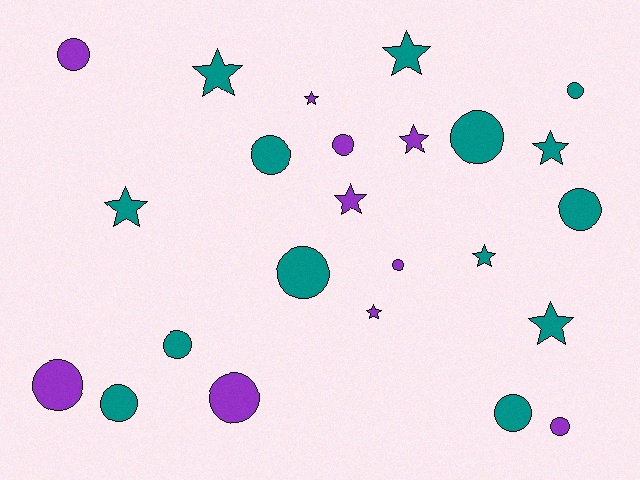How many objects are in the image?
There are 24 objects.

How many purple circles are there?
There are 6 purple circles.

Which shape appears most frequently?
Circle, with 14 objects.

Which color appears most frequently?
Teal, with 14 objects.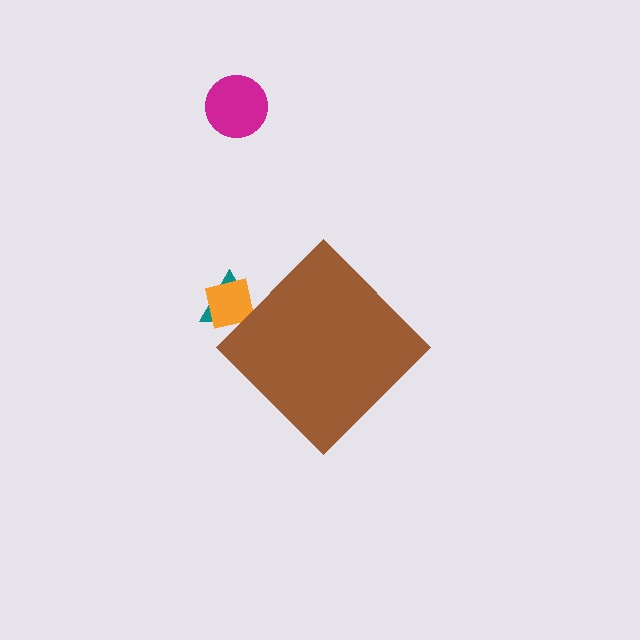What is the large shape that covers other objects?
A brown diamond.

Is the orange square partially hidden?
Yes, the orange square is partially hidden behind the brown diamond.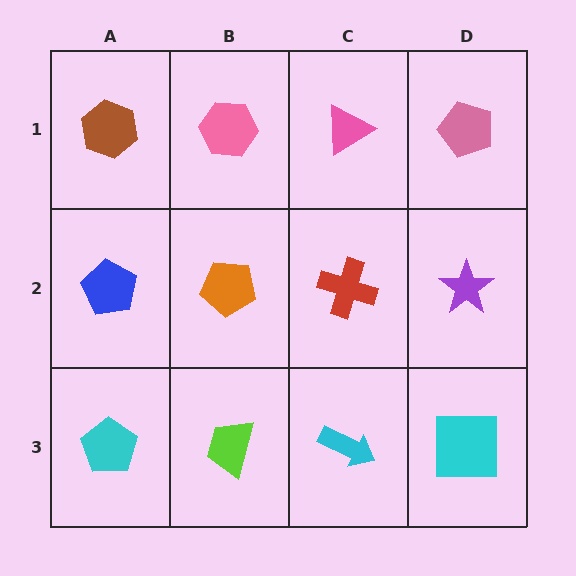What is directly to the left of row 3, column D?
A cyan arrow.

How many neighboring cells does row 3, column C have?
3.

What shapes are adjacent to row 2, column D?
A pink pentagon (row 1, column D), a cyan square (row 3, column D), a red cross (row 2, column C).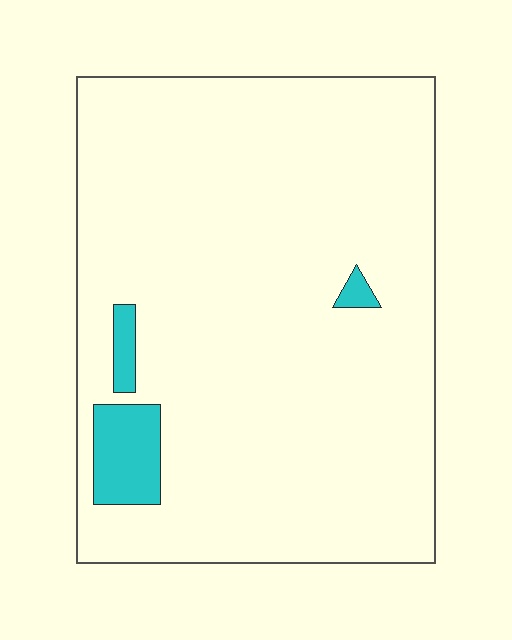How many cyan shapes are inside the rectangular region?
3.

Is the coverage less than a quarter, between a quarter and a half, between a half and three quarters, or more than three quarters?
Less than a quarter.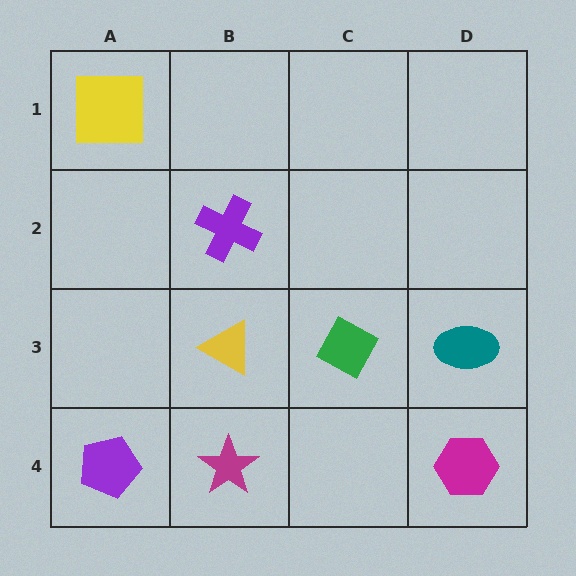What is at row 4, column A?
A purple pentagon.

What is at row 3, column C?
A green diamond.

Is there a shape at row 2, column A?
No, that cell is empty.